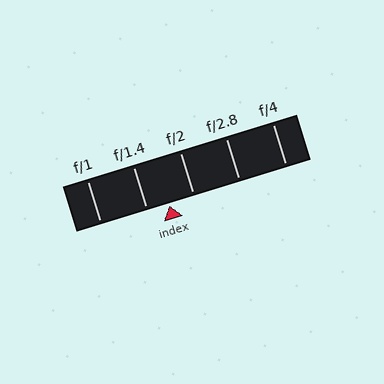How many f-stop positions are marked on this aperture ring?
There are 5 f-stop positions marked.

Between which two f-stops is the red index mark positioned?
The index mark is between f/1.4 and f/2.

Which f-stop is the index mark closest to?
The index mark is closest to f/1.4.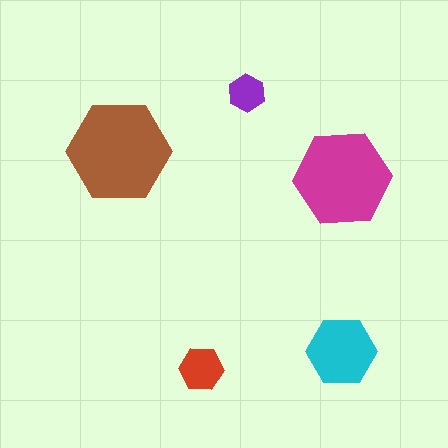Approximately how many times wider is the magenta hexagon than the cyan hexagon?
About 1.5 times wider.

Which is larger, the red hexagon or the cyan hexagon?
The cyan one.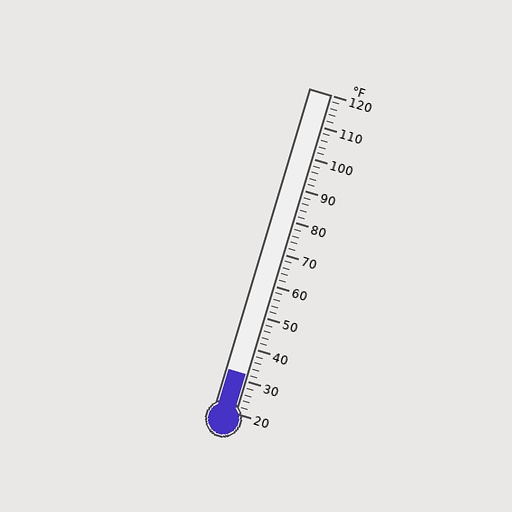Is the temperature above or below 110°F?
The temperature is below 110°F.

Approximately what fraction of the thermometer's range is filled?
The thermometer is filled to approximately 10% of its range.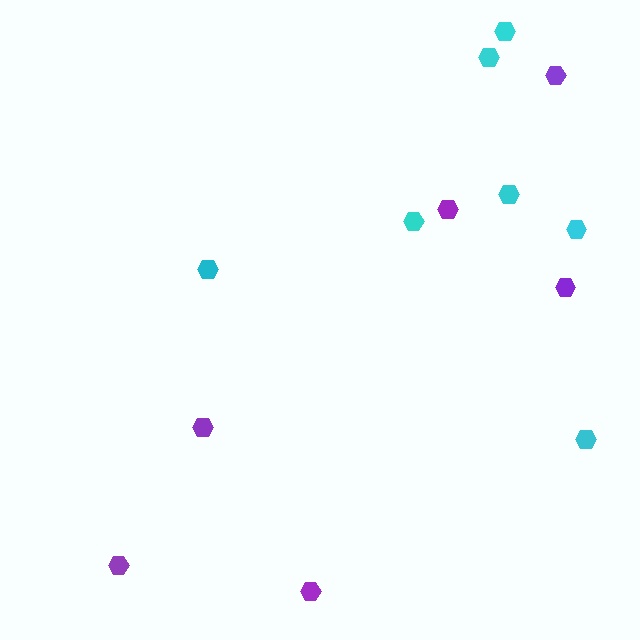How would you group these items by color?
There are 2 groups: one group of cyan hexagons (7) and one group of purple hexagons (6).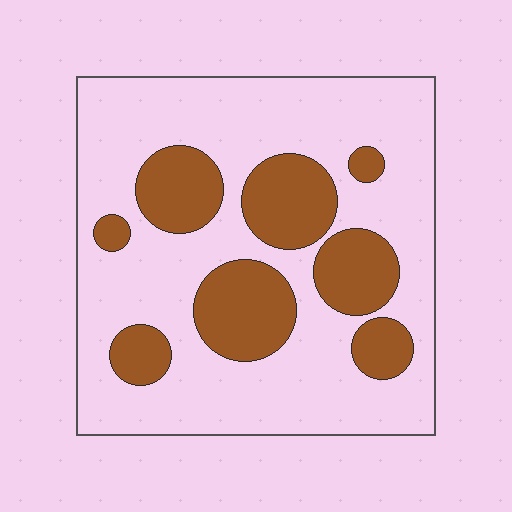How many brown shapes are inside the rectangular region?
8.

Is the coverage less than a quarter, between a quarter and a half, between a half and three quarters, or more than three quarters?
Between a quarter and a half.